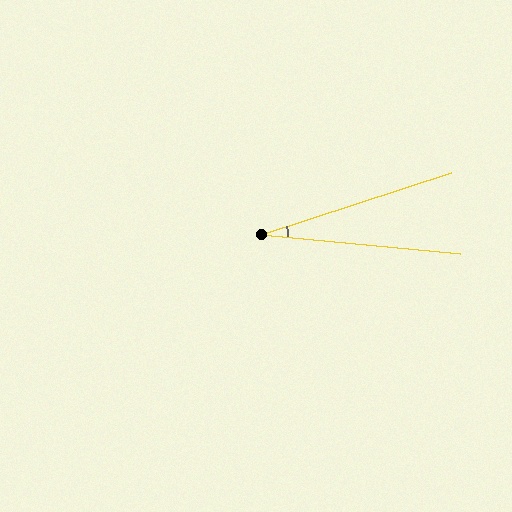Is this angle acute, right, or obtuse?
It is acute.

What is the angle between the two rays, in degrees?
Approximately 24 degrees.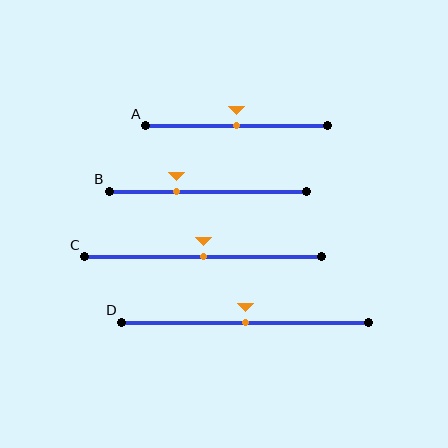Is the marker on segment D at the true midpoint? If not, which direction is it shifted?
Yes, the marker on segment D is at the true midpoint.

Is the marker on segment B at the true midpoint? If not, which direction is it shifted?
No, the marker on segment B is shifted to the left by about 16% of the segment length.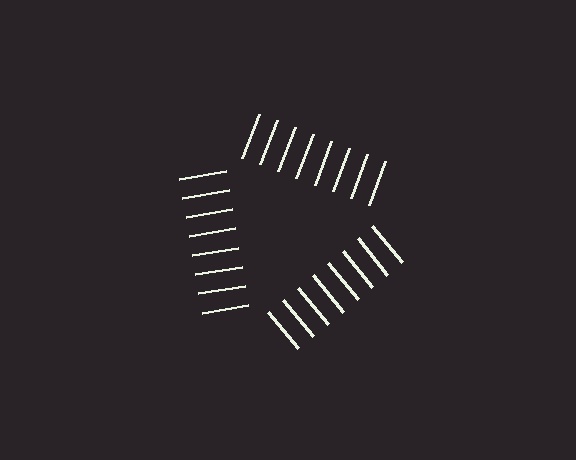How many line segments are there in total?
24 — 8 along each of the 3 edges.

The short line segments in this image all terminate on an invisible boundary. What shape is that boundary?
An illusory triangle — the line segments terminate on its edges but no continuous stroke is drawn.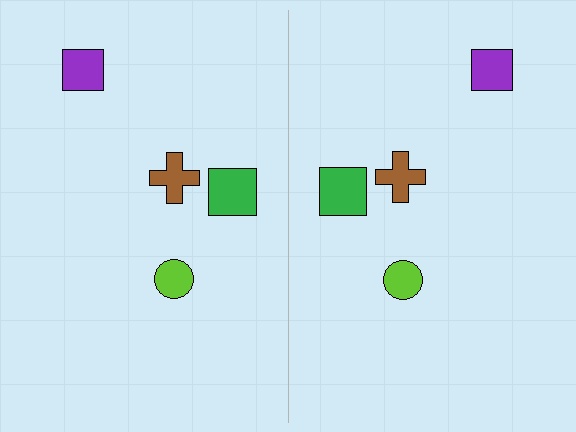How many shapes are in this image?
There are 8 shapes in this image.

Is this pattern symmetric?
Yes, this pattern has bilateral (reflection) symmetry.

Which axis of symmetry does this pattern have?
The pattern has a vertical axis of symmetry running through the center of the image.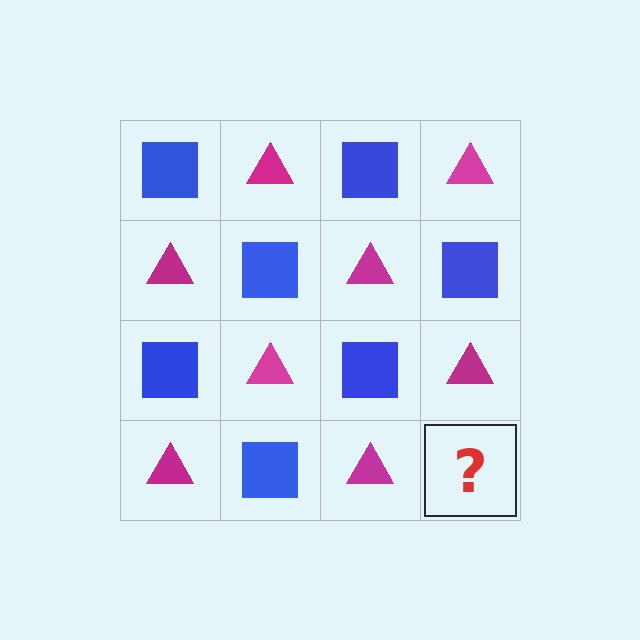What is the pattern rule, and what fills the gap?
The rule is that it alternates blue square and magenta triangle in a checkerboard pattern. The gap should be filled with a blue square.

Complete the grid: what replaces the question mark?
The question mark should be replaced with a blue square.